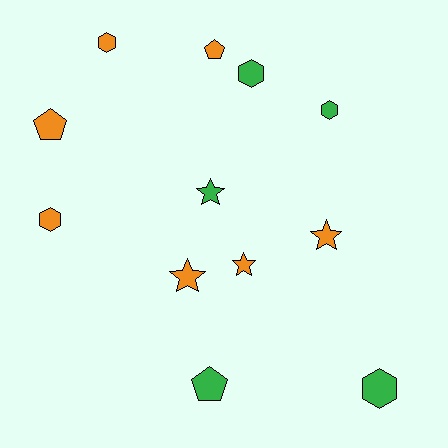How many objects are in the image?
There are 12 objects.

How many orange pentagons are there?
There are 2 orange pentagons.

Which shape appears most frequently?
Hexagon, with 5 objects.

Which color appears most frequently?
Orange, with 7 objects.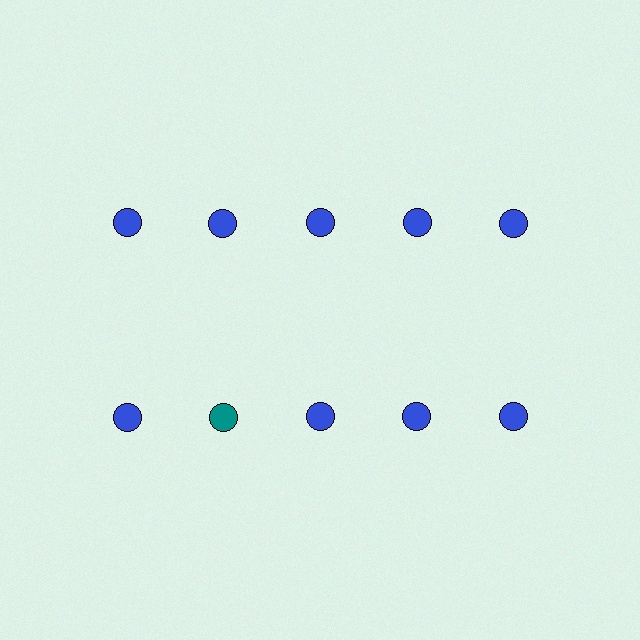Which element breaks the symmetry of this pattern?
The teal circle in the second row, second from left column breaks the symmetry. All other shapes are blue circles.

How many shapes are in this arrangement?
There are 10 shapes arranged in a grid pattern.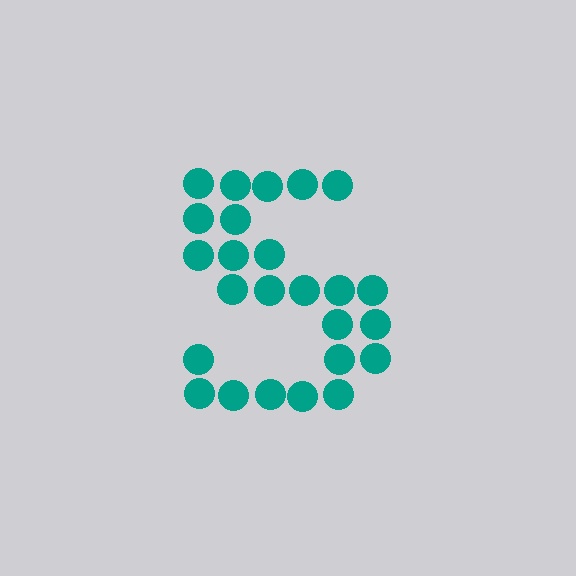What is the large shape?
The large shape is the letter S.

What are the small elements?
The small elements are circles.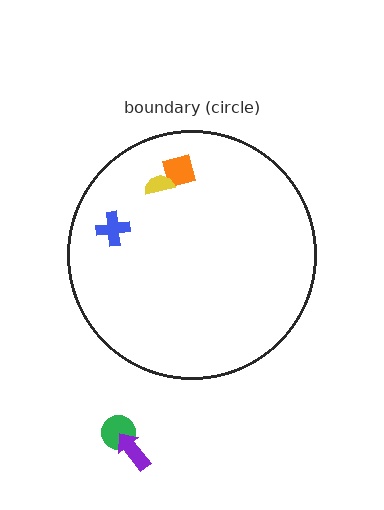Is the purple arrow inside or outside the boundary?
Outside.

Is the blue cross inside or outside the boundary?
Inside.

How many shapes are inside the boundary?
3 inside, 2 outside.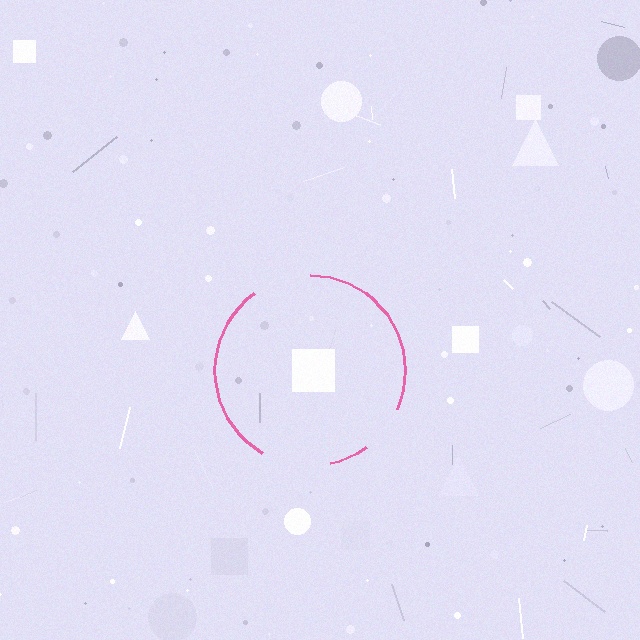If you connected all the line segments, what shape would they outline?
They would outline a circle.